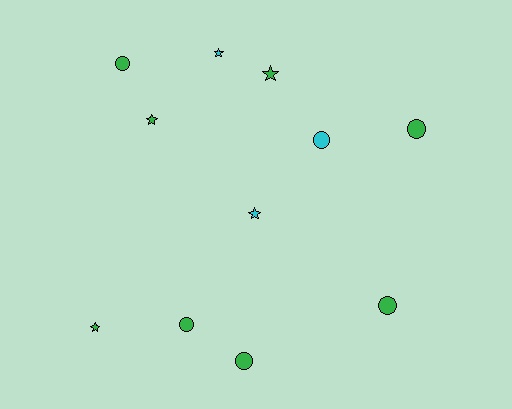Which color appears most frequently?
Green, with 8 objects.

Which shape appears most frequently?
Circle, with 6 objects.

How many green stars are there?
There are 3 green stars.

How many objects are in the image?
There are 11 objects.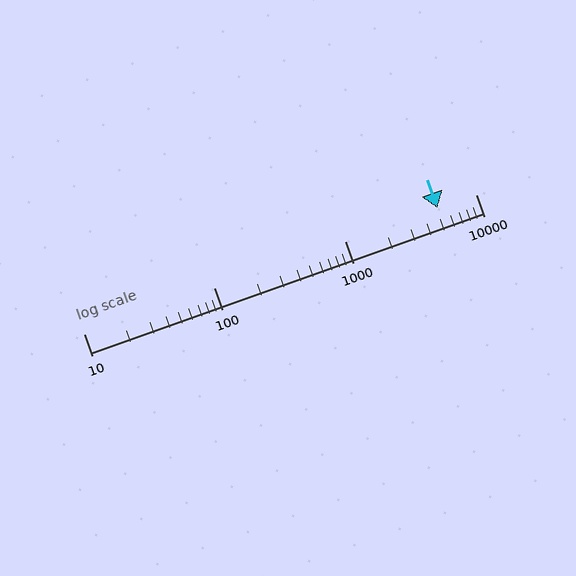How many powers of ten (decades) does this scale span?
The scale spans 3 decades, from 10 to 10000.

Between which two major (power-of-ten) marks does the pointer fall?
The pointer is between 1000 and 10000.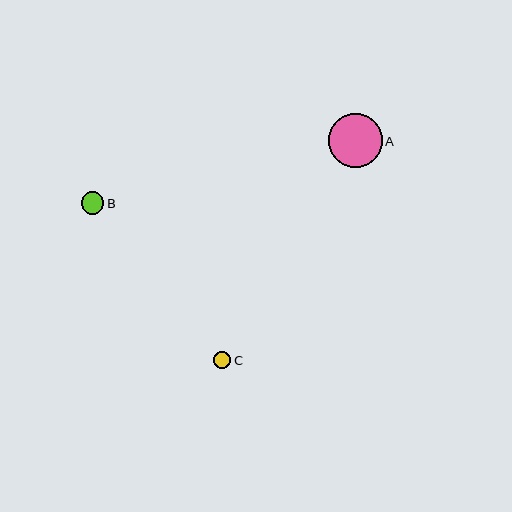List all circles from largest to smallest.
From largest to smallest: A, B, C.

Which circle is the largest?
Circle A is the largest with a size of approximately 54 pixels.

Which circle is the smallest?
Circle C is the smallest with a size of approximately 17 pixels.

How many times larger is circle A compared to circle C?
Circle A is approximately 3.3 times the size of circle C.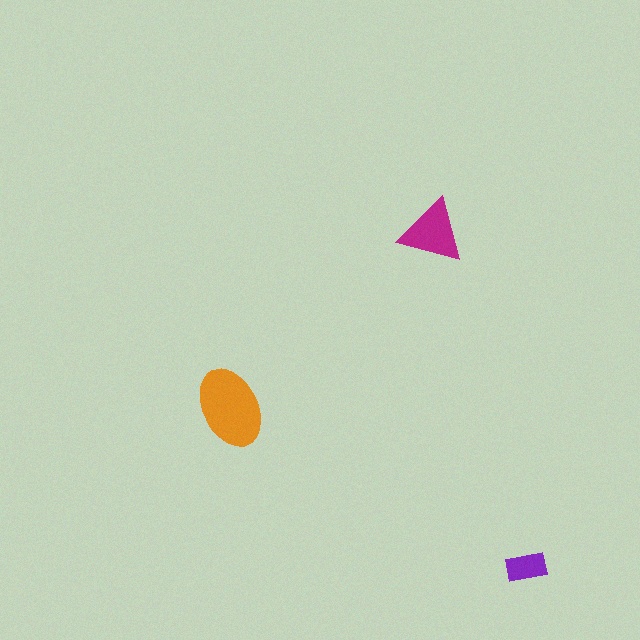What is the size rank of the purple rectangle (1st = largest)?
3rd.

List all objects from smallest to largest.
The purple rectangle, the magenta triangle, the orange ellipse.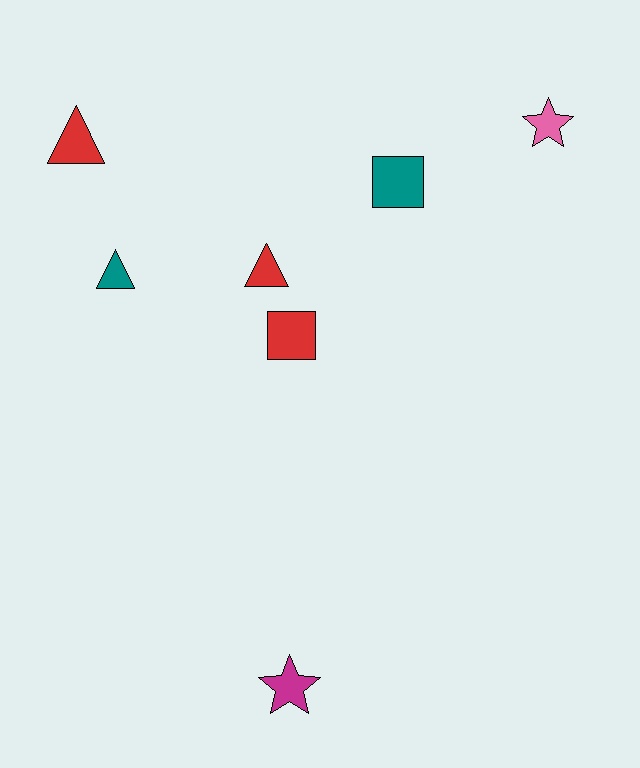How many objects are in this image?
There are 7 objects.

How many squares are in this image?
There are 2 squares.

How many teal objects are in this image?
There are 2 teal objects.